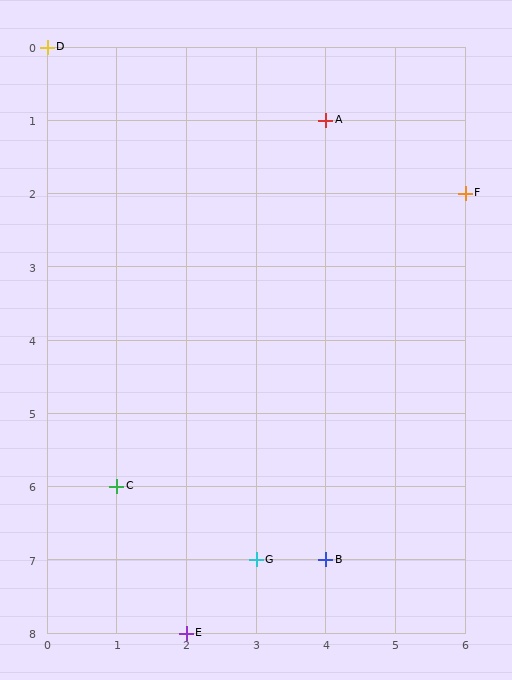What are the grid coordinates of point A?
Point A is at grid coordinates (4, 1).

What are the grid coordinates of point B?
Point B is at grid coordinates (4, 7).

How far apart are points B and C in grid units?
Points B and C are 3 columns and 1 row apart (about 3.2 grid units diagonally).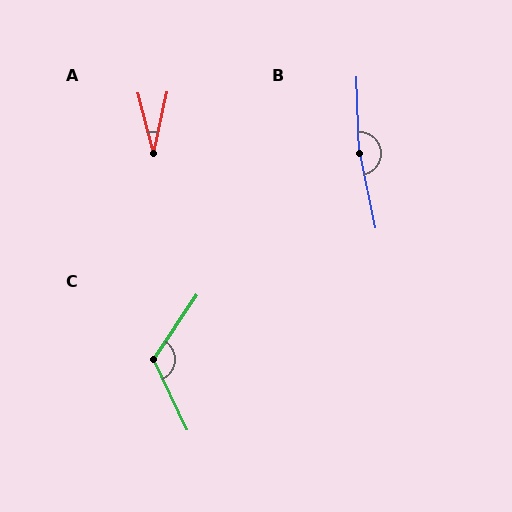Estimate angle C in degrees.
Approximately 120 degrees.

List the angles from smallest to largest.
A (27°), C (120°), B (170°).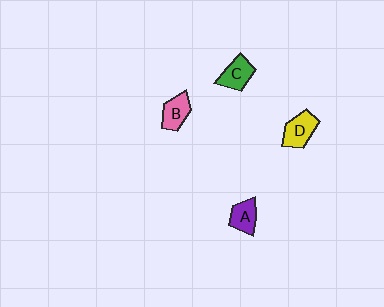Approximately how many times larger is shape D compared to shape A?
Approximately 1.2 times.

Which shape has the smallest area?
Shape A (purple).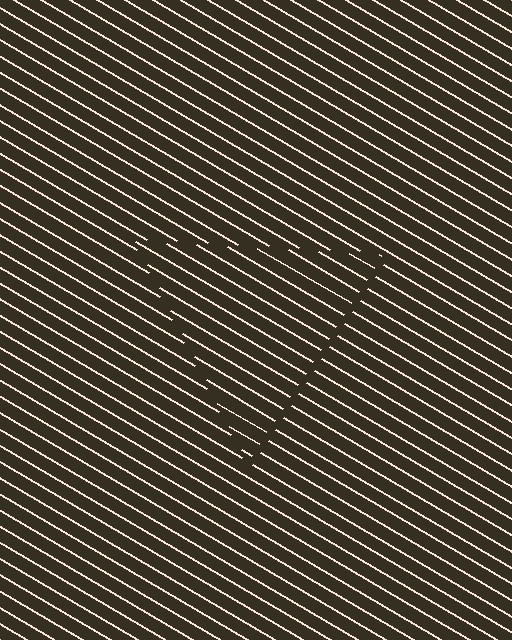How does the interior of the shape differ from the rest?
The interior of the shape contains the same grating, shifted by half a period — the contour is defined by the phase discontinuity where line-ends from the inner and outer gratings abut.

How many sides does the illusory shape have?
3 sides — the line-ends trace a triangle.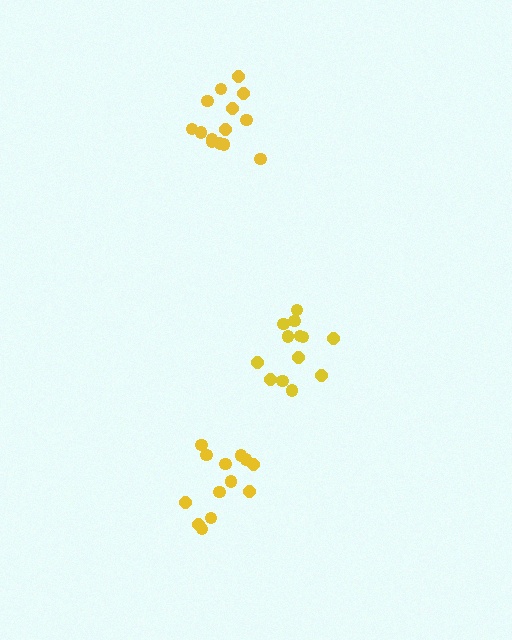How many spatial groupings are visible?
There are 3 spatial groupings.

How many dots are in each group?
Group 1: 13 dots, Group 2: 14 dots, Group 3: 13 dots (40 total).